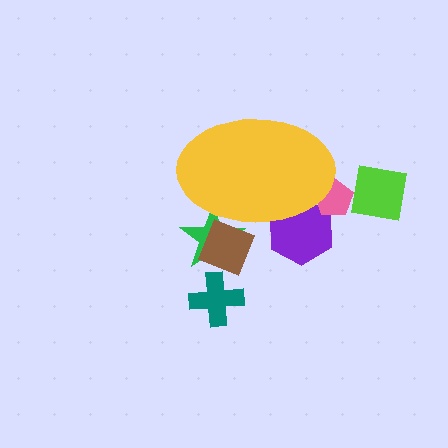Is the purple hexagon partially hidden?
Yes, the purple hexagon is partially hidden behind the yellow ellipse.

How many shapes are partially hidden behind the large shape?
4 shapes are partially hidden.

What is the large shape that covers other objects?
A yellow ellipse.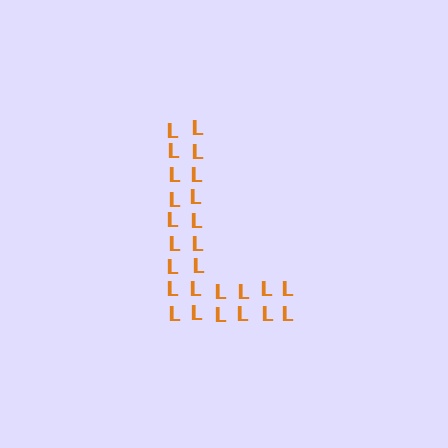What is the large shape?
The large shape is the letter L.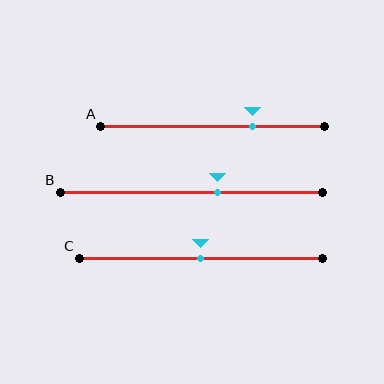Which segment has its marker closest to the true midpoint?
Segment C has its marker closest to the true midpoint.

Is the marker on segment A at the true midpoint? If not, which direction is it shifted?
No, the marker on segment A is shifted to the right by about 18% of the segment length.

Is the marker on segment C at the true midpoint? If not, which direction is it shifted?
Yes, the marker on segment C is at the true midpoint.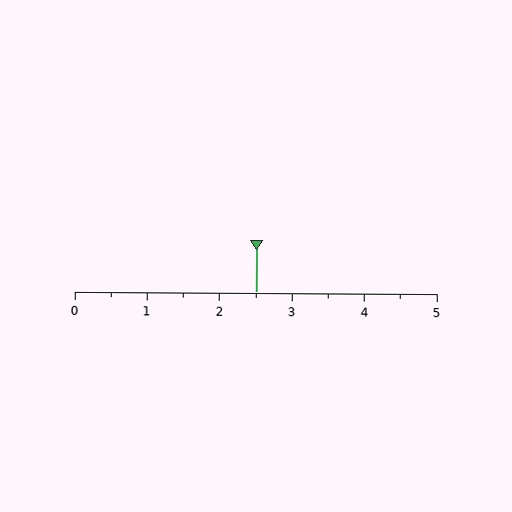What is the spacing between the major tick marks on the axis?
The major ticks are spaced 1 apart.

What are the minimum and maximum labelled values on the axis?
The axis runs from 0 to 5.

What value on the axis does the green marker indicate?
The marker indicates approximately 2.5.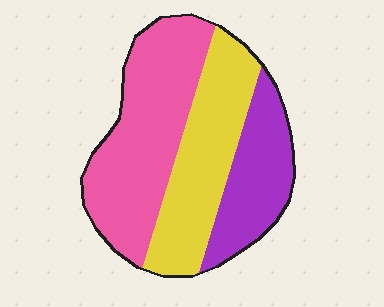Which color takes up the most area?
Pink, at roughly 45%.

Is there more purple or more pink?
Pink.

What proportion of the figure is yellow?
Yellow covers 33% of the figure.